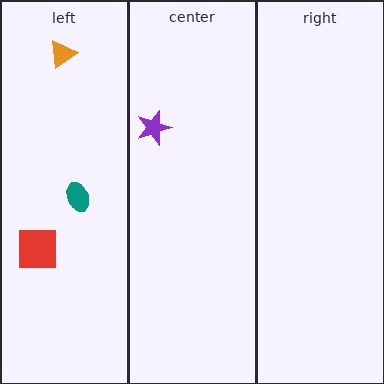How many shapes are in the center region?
1.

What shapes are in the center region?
The purple star.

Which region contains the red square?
The left region.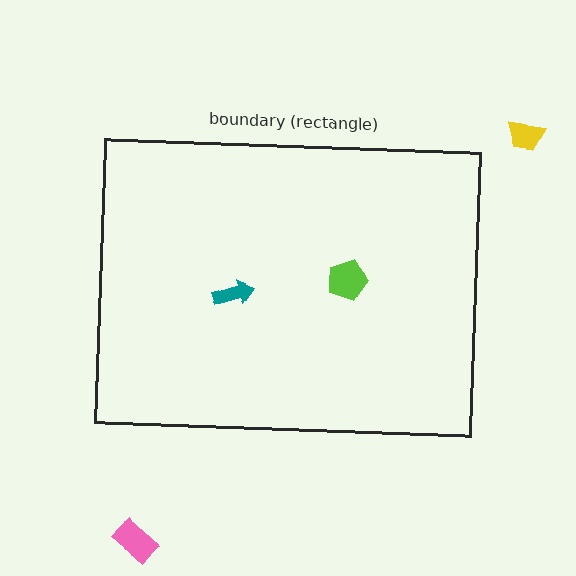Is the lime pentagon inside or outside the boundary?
Inside.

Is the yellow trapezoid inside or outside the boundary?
Outside.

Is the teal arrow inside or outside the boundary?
Inside.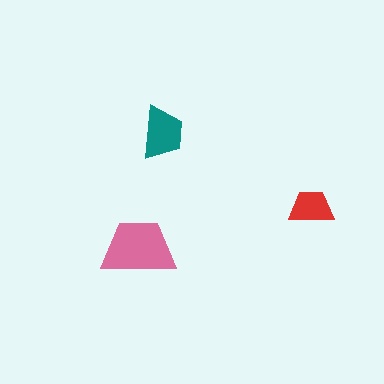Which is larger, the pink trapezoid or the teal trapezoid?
The pink one.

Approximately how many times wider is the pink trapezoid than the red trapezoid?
About 1.5 times wider.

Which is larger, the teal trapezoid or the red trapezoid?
The teal one.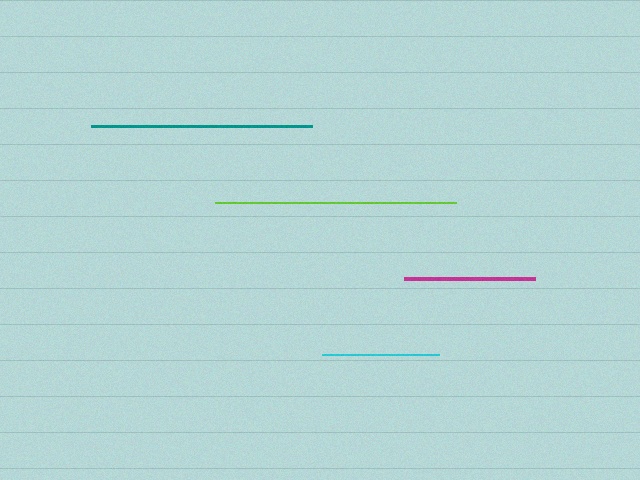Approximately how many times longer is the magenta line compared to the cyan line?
The magenta line is approximately 1.1 times the length of the cyan line.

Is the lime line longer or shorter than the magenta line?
The lime line is longer than the magenta line.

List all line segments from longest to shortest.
From longest to shortest: lime, teal, magenta, cyan.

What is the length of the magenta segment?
The magenta segment is approximately 131 pixels long.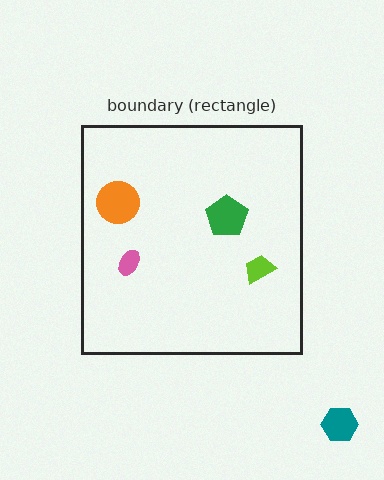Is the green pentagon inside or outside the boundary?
Inside.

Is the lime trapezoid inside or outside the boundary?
Inside.